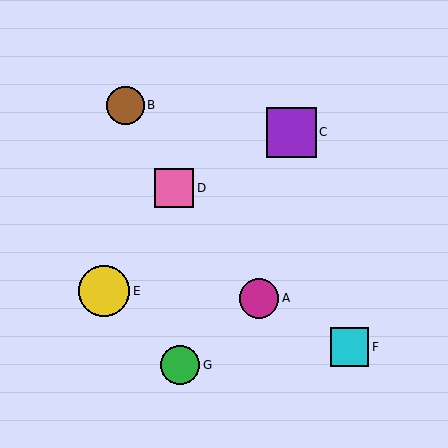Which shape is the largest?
The yellow circle (labeled E) is the largest.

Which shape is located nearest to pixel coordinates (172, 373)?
The green circle (labeled G) at (180, 365) is nearest to that location.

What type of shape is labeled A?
Shape A is a magenta circle.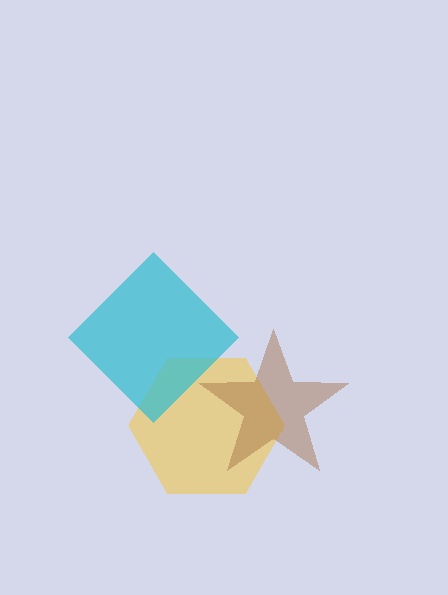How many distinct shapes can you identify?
There are 3 distinct shapes: a yellow hexagon, a cyan diamond, a brown star.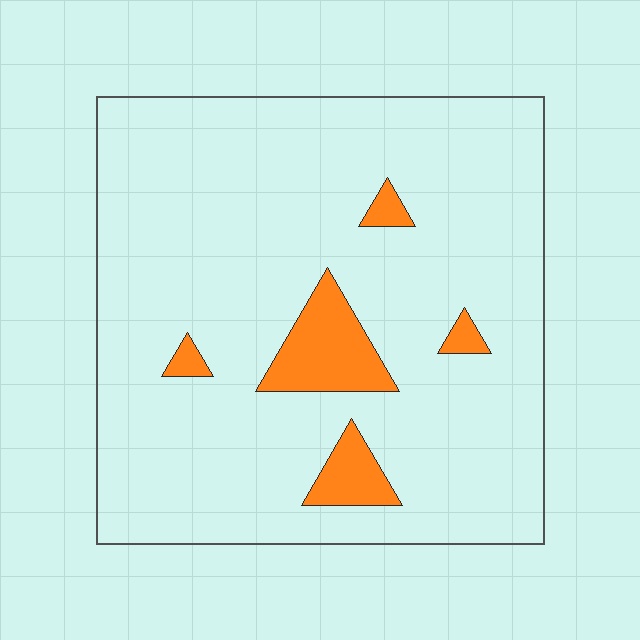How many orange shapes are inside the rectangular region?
5.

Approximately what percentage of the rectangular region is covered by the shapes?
Approximately 10%.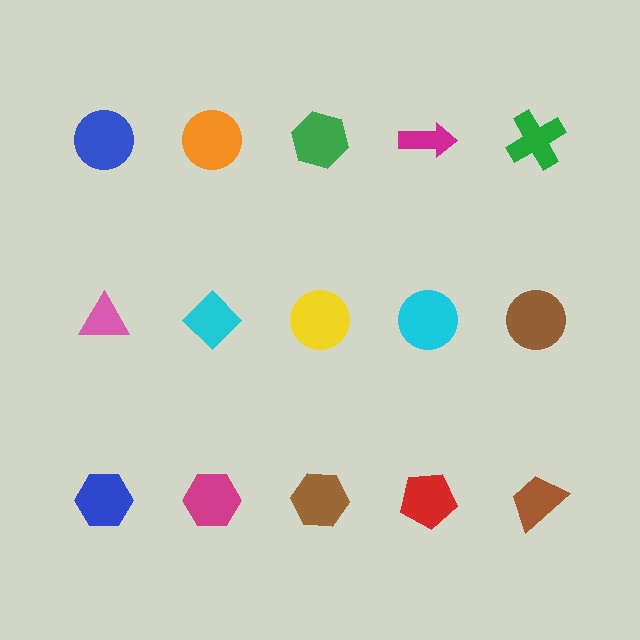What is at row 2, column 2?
A cyan diamond.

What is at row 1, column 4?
A magenta arrow.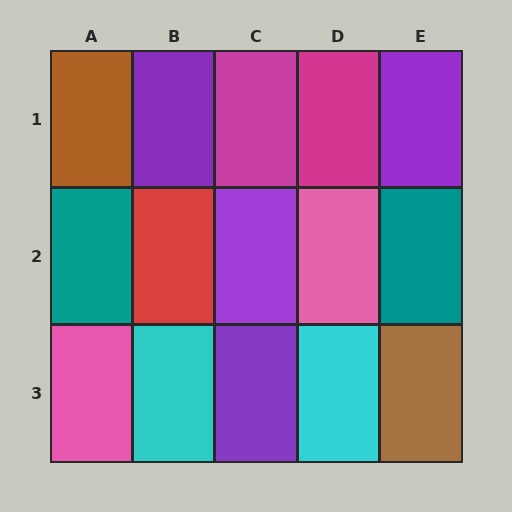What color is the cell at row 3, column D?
Cyan.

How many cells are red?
1 cell is red.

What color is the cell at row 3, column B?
Cyan.